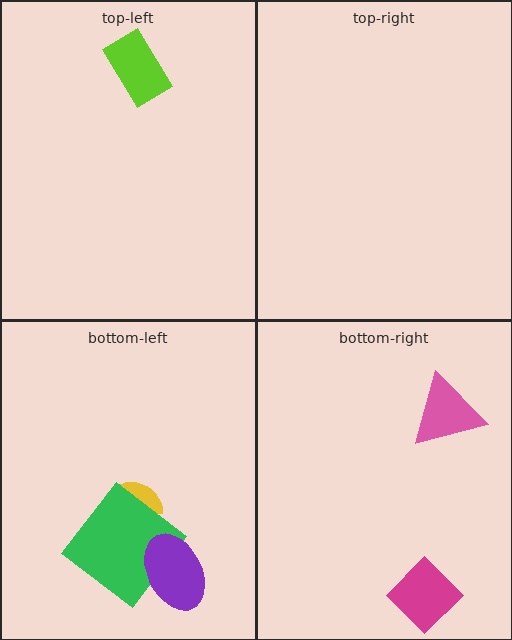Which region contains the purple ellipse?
The bottom-left region.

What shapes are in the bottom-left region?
The yellow semicircle, the green diamond, the purple ellipse.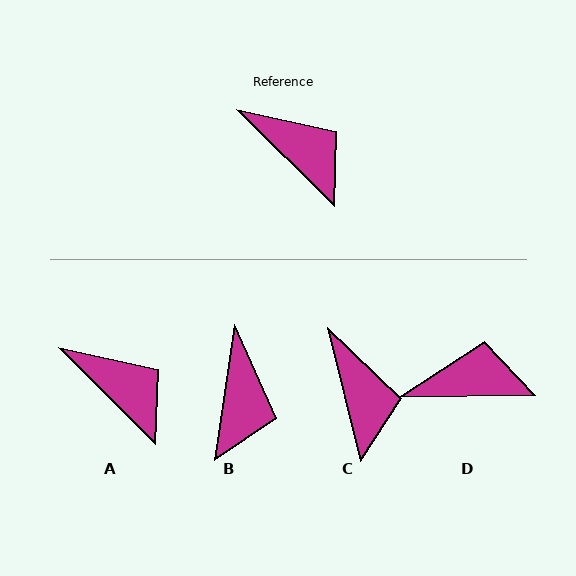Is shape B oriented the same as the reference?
No, it is off by about 53 degrees.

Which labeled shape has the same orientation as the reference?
A.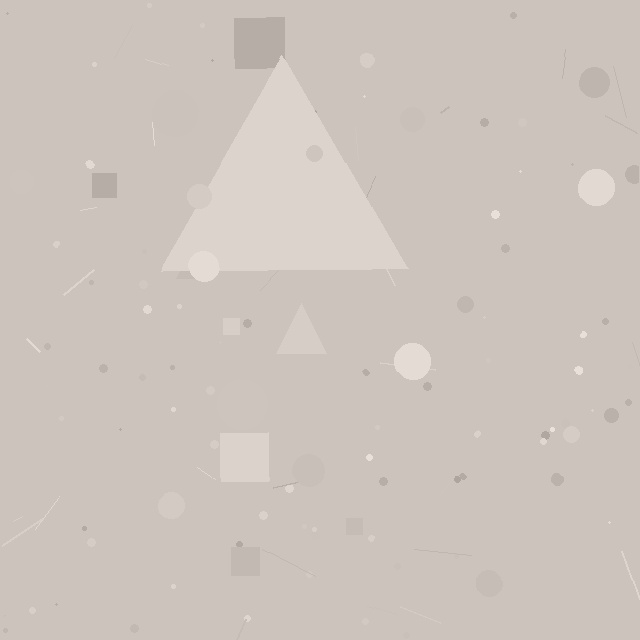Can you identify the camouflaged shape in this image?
The camouflaged shape is a triangle.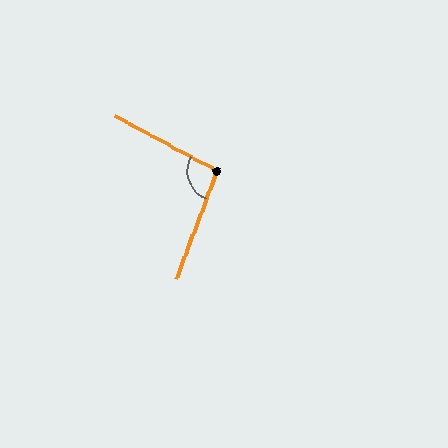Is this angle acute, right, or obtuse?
It is obtuse.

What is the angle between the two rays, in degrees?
Approximately 98 degrees.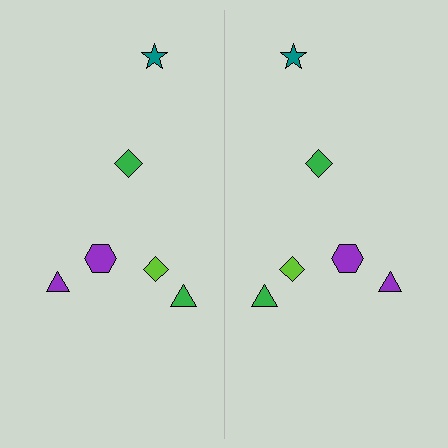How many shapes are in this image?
There are 12 shapes in this image.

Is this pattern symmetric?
Yes, this pattern has bilateral (reflection) symmetry.